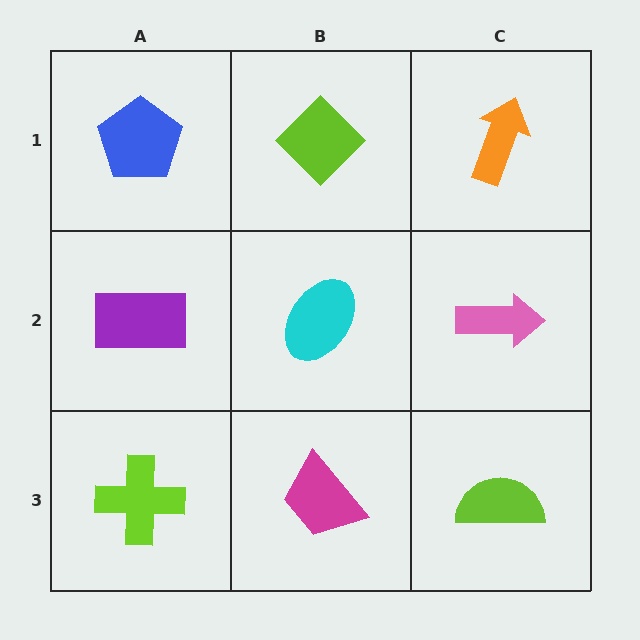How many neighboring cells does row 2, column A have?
3.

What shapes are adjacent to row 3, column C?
A pink arrow (row 2, column C), a magenta trapezoid (row 3, column B).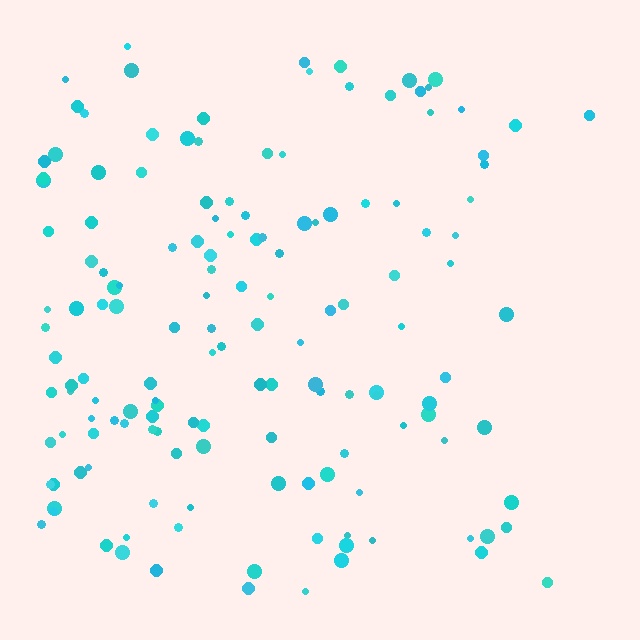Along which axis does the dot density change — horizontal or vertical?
Horizontal.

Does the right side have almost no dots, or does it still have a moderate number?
Still a moderate number, just noticeably fewer than the left.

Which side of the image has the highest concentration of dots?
The left.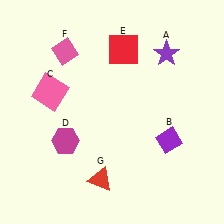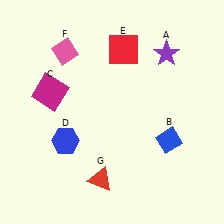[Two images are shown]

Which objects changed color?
B changed from purple to blue. C changed from pink to magenta. D changed from magenta to blue.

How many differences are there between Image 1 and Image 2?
There are 3 differences between the two images.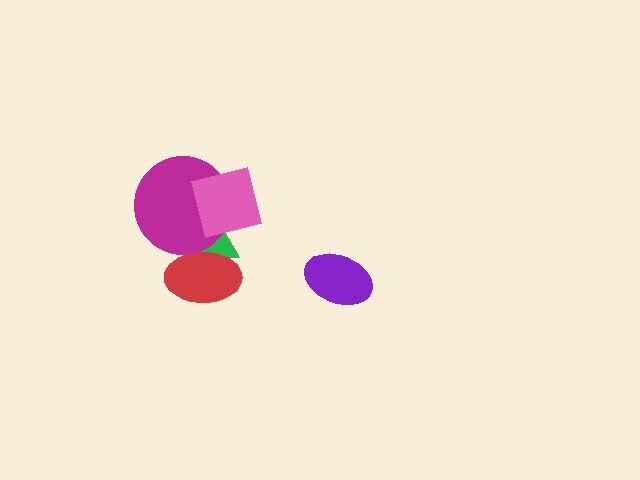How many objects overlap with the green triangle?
3 objects overlap with the green triangle.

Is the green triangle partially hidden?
Yes, it is partially covered by another shape.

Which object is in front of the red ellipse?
The magenta circle is in front of the red ellipse.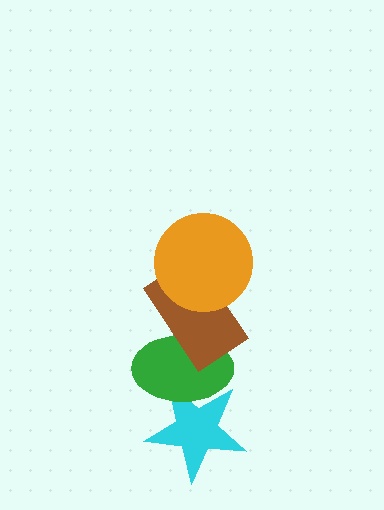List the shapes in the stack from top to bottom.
From top to bottom: the orange circle, the brown rectangle, the green ellipse, the cyan star.